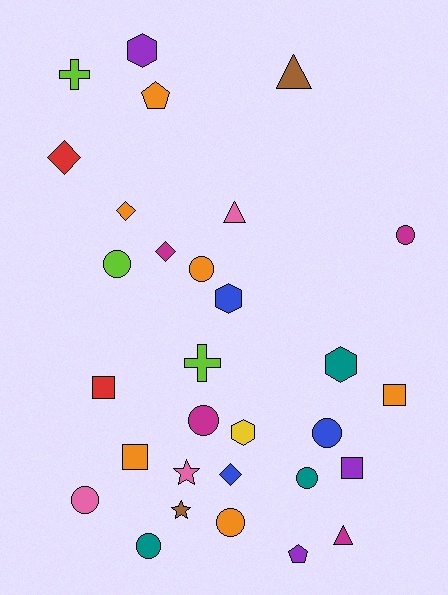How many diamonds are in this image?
There are 4 diamonds.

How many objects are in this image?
There are 30 objects.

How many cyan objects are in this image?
There are no cyan objects.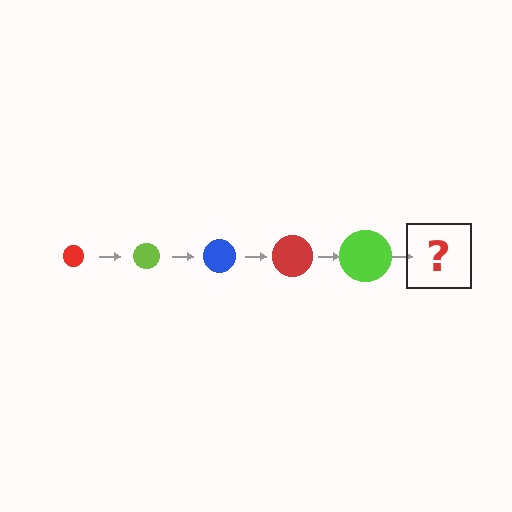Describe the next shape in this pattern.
It should be a blue circle, larger than the previous one.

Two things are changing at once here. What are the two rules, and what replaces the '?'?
The two rules are that the circle grows larger each step and the color cycles through red, lime, and blue. The '?' should be a blue circle, larger than the previous one.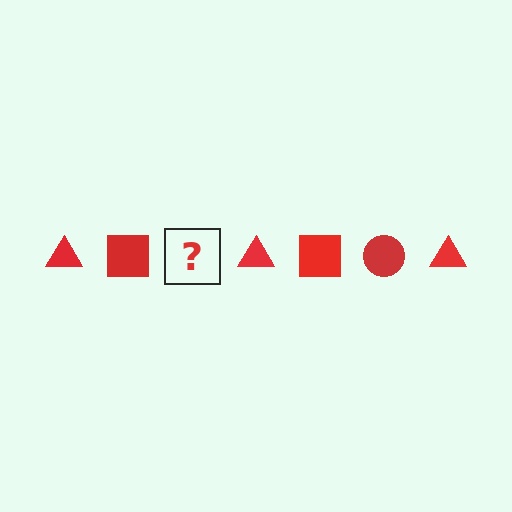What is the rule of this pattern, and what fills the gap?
The rule is that the pattern cycles through triangle, square, circle shapes in red. The gap should be filled with a red circle.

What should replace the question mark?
The question mark should be replaced with a red circle.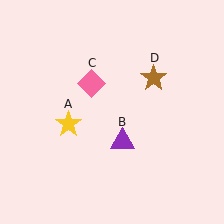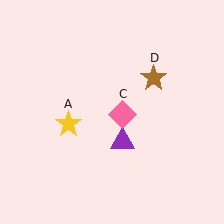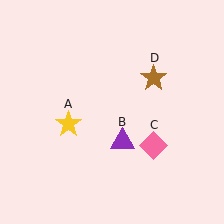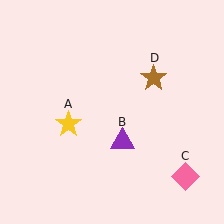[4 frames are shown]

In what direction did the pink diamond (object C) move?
The pink diamond (object C) moved down and to the right.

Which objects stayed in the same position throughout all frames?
Yellow star (object A) and purple triangle (object B) and brown star (object D) remained stationary.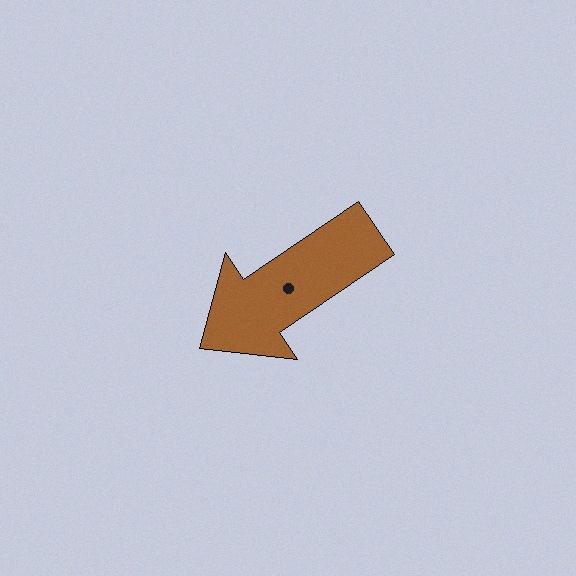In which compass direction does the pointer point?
Southwest.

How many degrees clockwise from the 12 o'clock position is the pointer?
Approximately 236 degrees.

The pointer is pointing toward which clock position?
Roughly 8 o'clock.